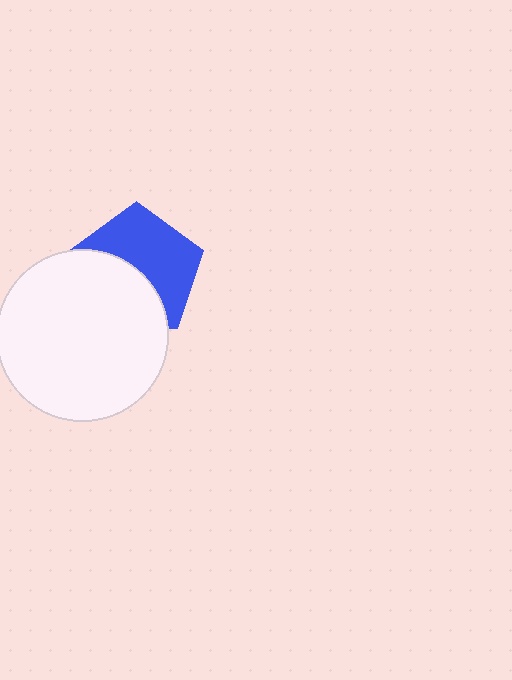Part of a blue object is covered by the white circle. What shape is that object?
It is a pentagon.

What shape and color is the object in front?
The object in front is a white circle.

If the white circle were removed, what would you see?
You would see the complete blue pentagon.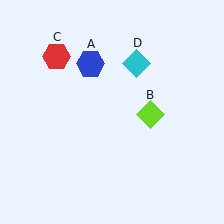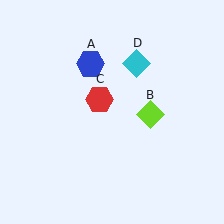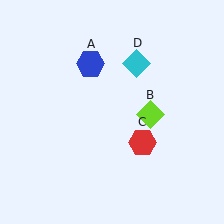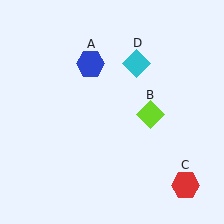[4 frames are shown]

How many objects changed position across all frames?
1 object changed position: red hexagon (object C).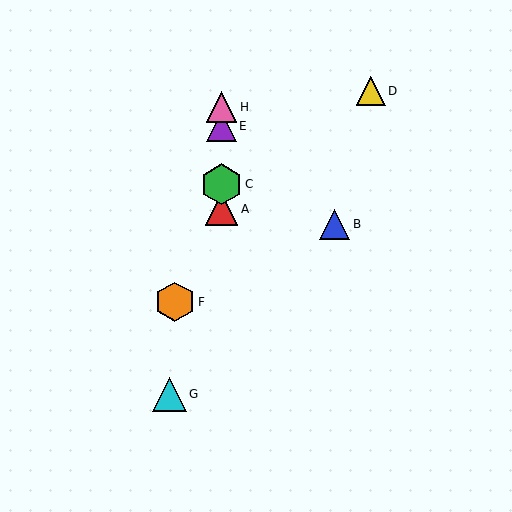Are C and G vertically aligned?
No, C is at x≈222 and G is at x≈169.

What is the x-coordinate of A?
Object A is at x≈222.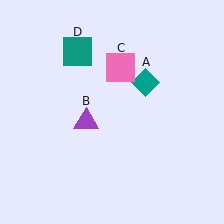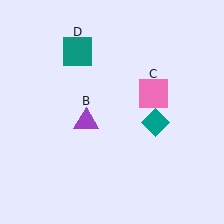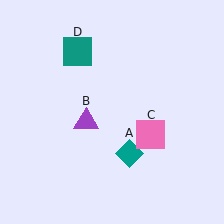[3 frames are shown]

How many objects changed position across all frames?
2 objects changed position: teal diamond (object A), pink square (object C).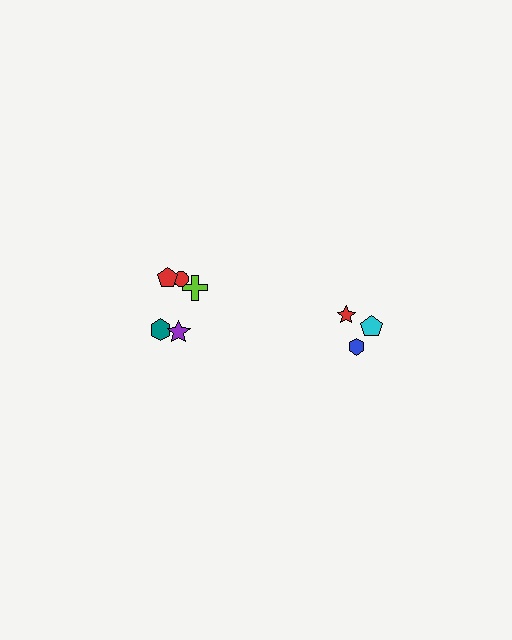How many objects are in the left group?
There are 5 objects.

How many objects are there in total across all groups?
There are 8 objects.